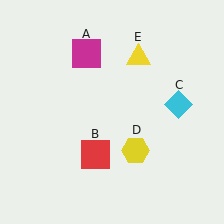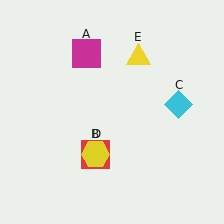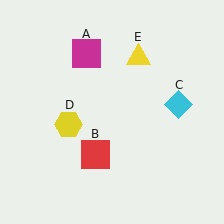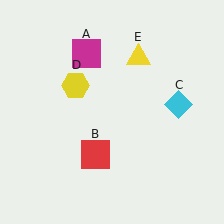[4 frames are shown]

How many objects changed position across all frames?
1 object changed position: yellow hexagon (object D).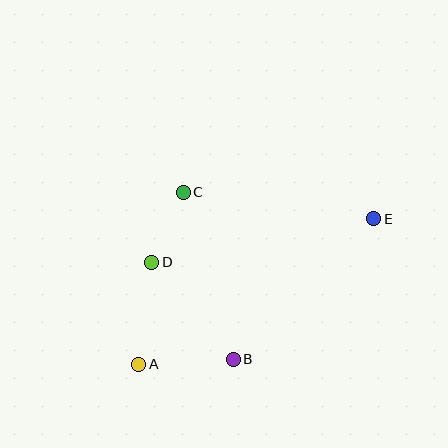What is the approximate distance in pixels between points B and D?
The distance between B and D is approximately 127 pixels.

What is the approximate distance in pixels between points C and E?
The distance between C and E is approximately 192 pixels.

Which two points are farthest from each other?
Points A and E are farthest from each other.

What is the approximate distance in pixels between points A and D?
The distance between A and D is approximately 103 pixels.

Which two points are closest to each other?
Points C and D are closest to each other.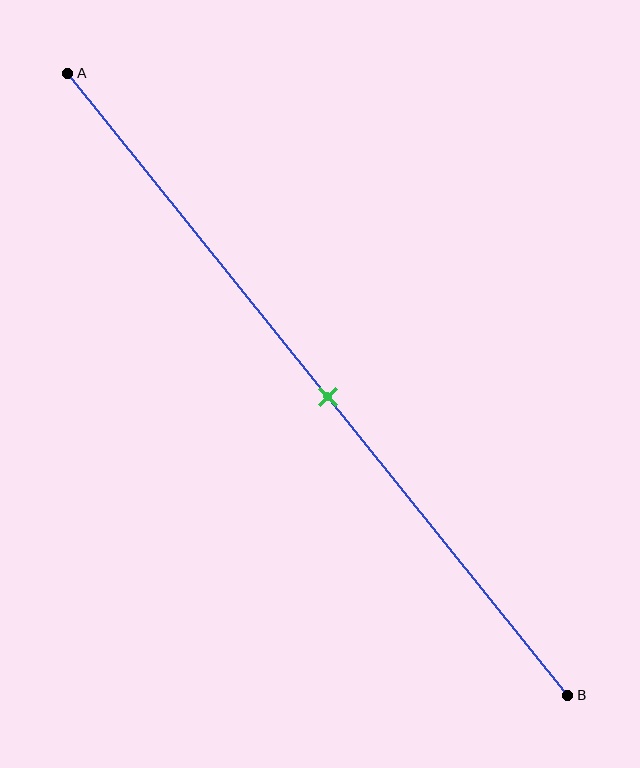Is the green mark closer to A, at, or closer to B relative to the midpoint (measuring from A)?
The green mark is approximately at the midpoint of segment AB.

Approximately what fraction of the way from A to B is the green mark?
The green mark is approximately 50% of the way from A to B.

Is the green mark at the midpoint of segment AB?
Yes, the mark is approximately at the midpoint.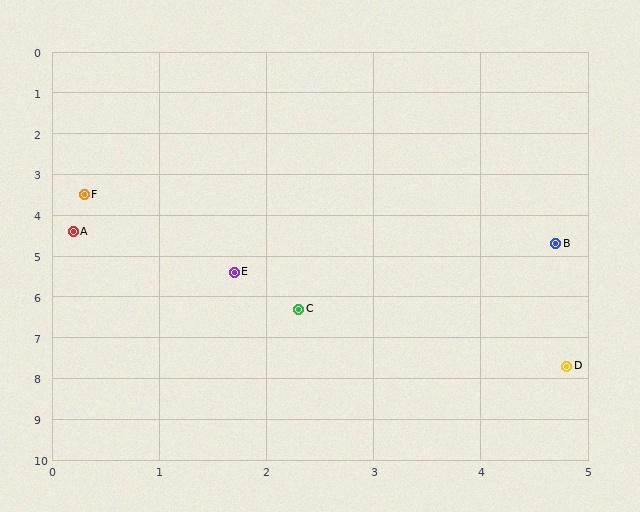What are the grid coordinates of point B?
Point B is at approximately (4.7, 4.7).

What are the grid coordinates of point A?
Point A is at approximately (0.2, 4.4).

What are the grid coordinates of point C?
Point C is at approximately (2.3, 6.3).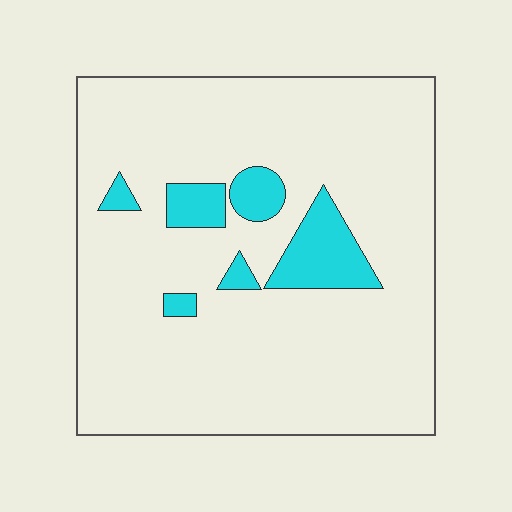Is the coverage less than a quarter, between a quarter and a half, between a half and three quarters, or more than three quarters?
Less than a quarter.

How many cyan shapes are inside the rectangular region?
6.